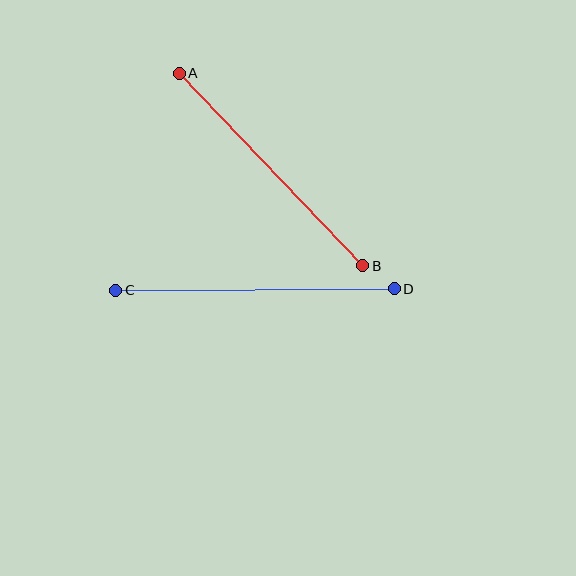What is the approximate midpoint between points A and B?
The midpoint is at approximately (271, 170) pixels.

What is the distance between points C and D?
The distance is approximately 278 pixels.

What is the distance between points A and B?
The distance is approximately 266 pixels.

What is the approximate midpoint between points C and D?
The midpoint is at approximately (255, 290) pixels.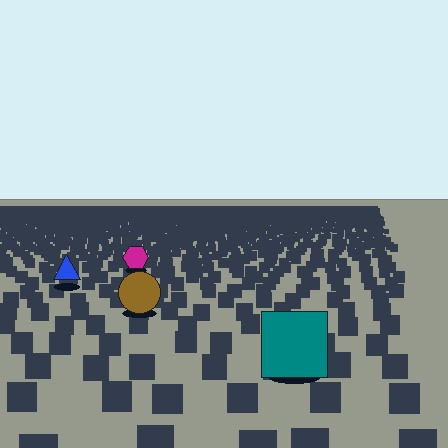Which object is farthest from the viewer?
The magenta hexagon is farthest from the viewer. It appears smaller and the ground texture around it is denser.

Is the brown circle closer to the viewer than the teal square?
No. The teal square is closer — you can tell from the texture gradient: the ground texture is coarser near it.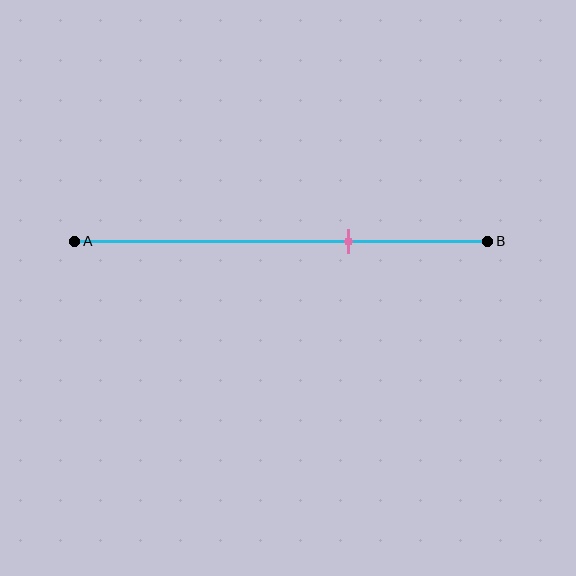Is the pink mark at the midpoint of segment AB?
No, the mark is at about 65% from A, not at the 50% midpoint.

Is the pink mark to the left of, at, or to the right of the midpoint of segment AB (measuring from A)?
The pink mark is to the right of the midpoint of segment AB.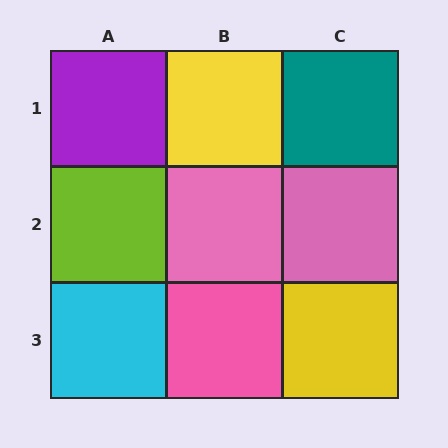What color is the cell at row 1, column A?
Purple.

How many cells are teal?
1 cell is teal.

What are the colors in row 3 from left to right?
Cyan, pink, yellow.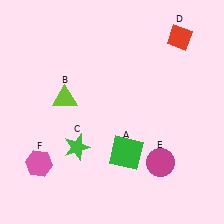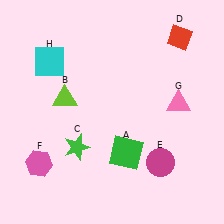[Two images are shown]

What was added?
A pink triangle (G), a cyan square (H) were added in Image 2.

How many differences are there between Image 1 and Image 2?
There are 2 differences between the two images.